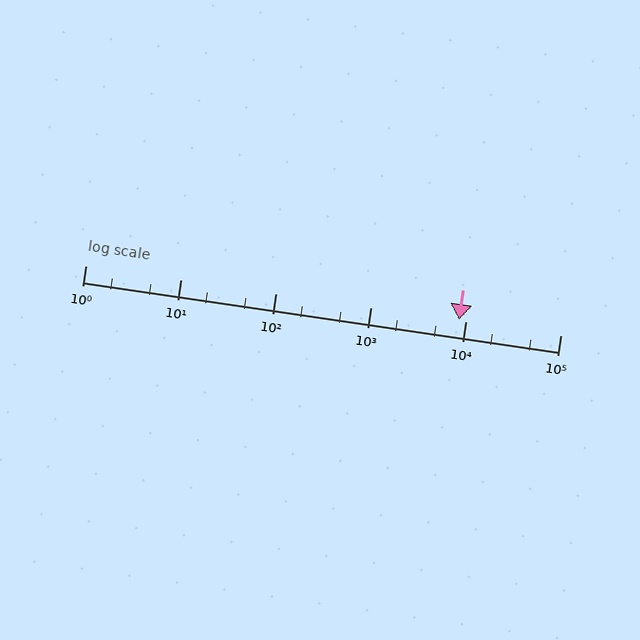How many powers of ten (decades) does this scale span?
The scale spans 5 decades, from 1 to 100000.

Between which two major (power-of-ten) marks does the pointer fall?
The pointer is between 1000 and 10000.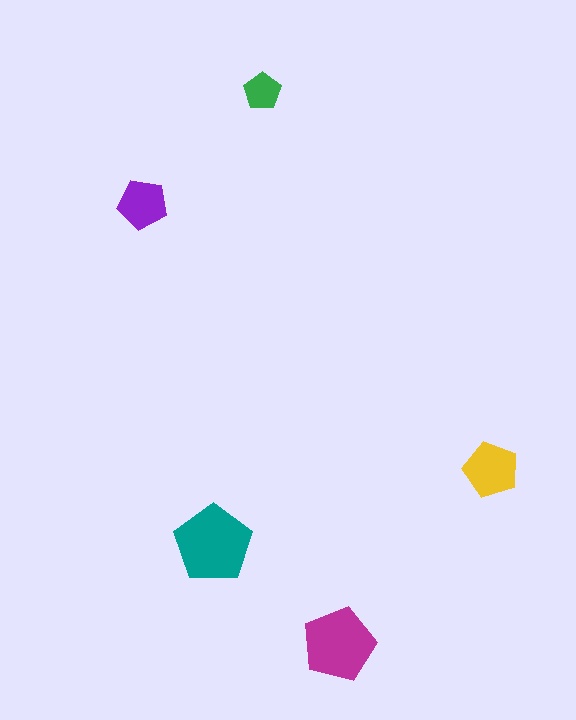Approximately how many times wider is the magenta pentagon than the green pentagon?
About 2 times wider.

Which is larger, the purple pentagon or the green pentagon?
The purple one.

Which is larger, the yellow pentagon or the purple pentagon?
The yellow one.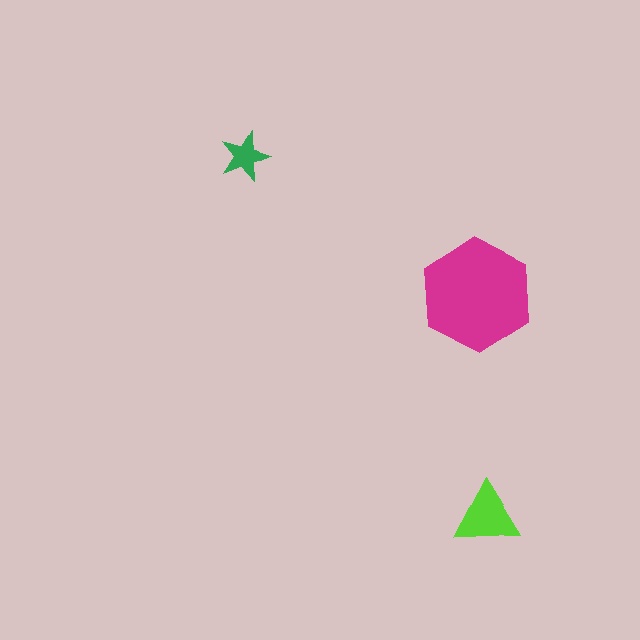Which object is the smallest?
The green star.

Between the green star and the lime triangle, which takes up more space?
The lime triangle.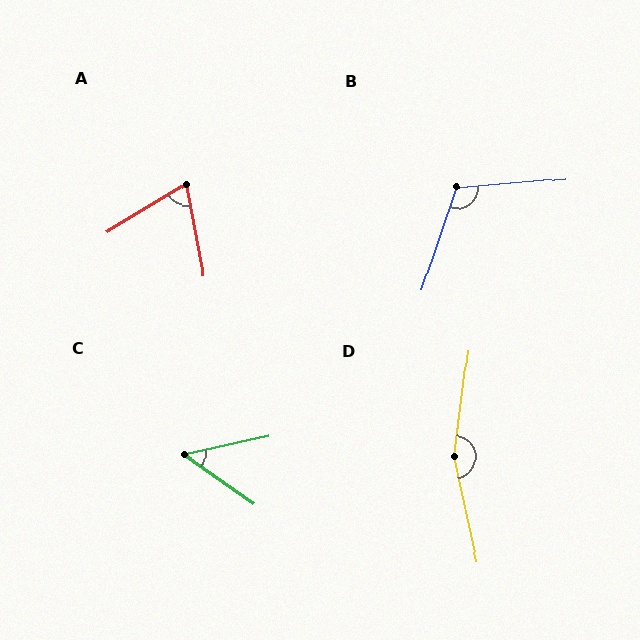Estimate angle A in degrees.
Approximately 70 degrees.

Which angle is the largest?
D, at approximately 160 degrees.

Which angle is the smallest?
C, at approximately 47 degrees.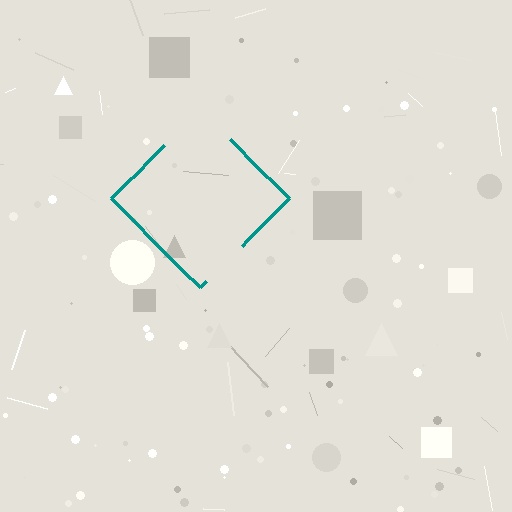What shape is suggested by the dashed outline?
The dashed outline suggests a diamond.